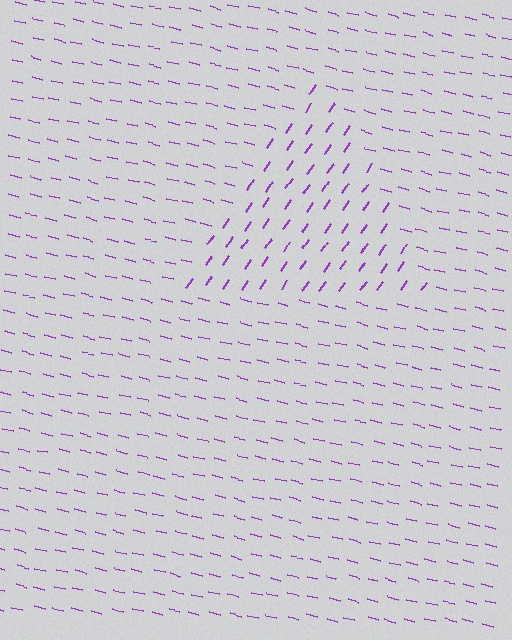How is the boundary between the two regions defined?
The boundary is defined purely by a change in line orientation (approximately 69 degrees difference). All lines are the same color and thickness.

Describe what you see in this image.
The image is filled with small purple line segments. A triangle region in the image has lines oriented differently from the surrounding lines, creating a visible texture boundary.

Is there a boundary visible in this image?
Yes, there is a texture boundary formed by a change in line orientation.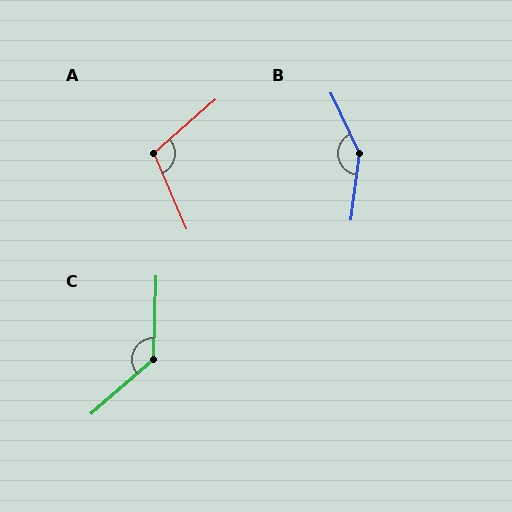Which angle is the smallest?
A, at approximately 108 degrees.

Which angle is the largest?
B, at approximately 147 degrees.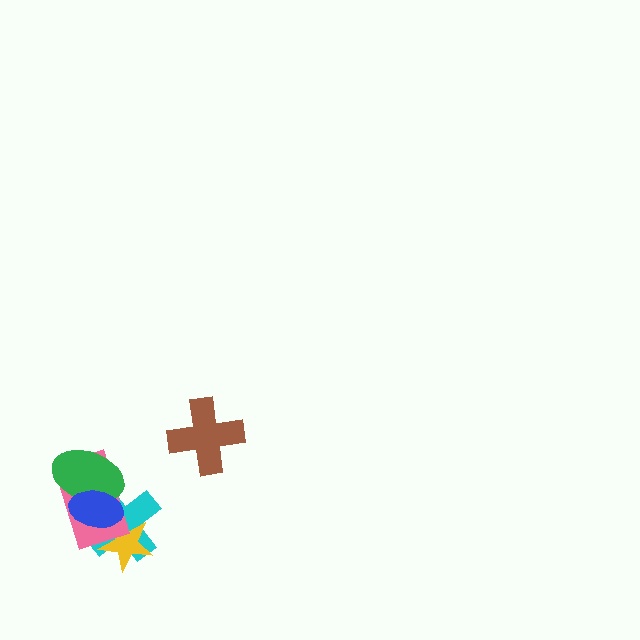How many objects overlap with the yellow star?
3 objects overlap with the yellow star.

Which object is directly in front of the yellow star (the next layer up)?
The pink rectangle is directly in front of the yellow star.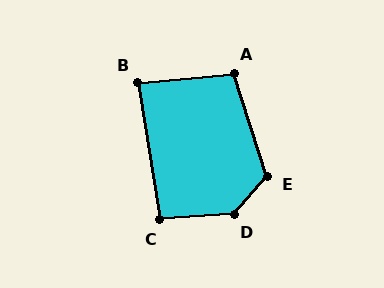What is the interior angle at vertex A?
Approximately 103 degrees (obtuse).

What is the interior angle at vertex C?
Approximately 95 degrees (obtuse).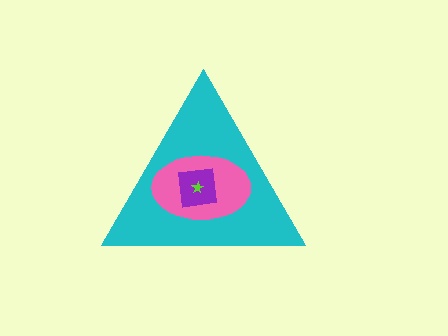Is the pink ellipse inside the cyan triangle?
Yes.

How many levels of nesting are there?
4.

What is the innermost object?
The lime star.